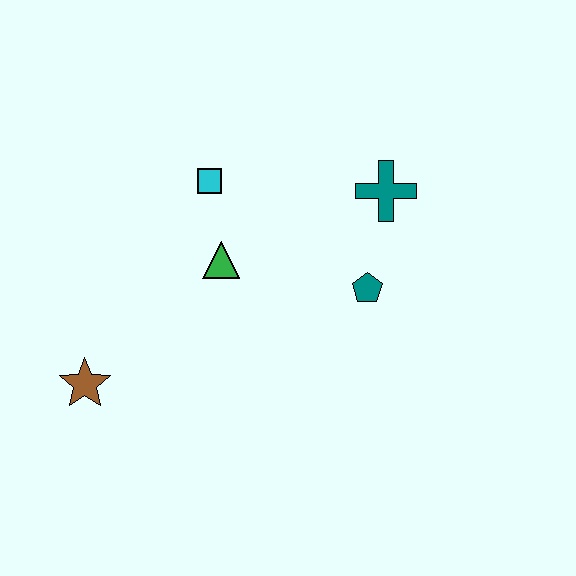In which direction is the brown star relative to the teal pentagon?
The brown star is to the left of the teal pentagon.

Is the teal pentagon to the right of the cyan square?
Yes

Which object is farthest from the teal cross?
The brown star is farthest from the teal cross.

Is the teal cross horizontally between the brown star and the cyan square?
No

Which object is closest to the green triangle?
The cyan square is closest to the green triangle.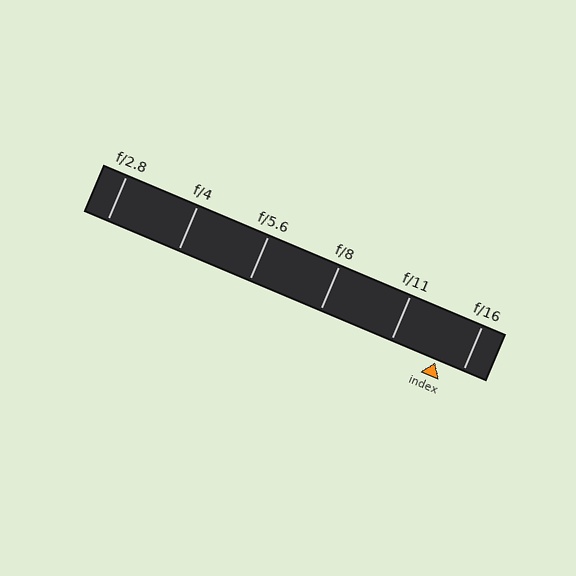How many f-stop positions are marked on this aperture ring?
There are 6 f-stop positions marked.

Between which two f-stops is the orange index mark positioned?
The index mark is between f/11 and f/16.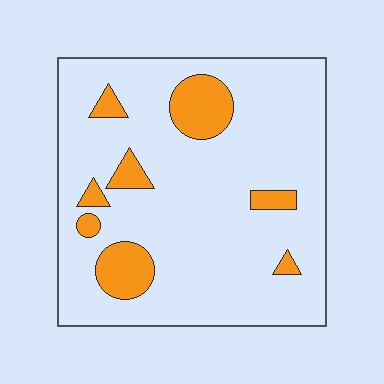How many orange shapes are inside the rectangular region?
8.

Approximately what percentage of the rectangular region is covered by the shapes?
Approximately 15%.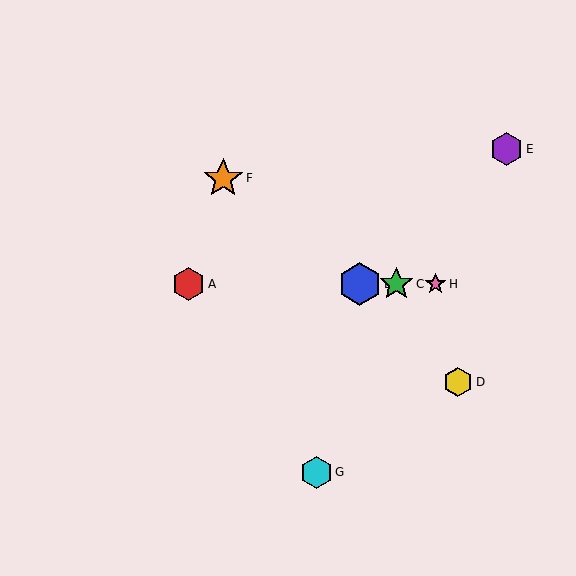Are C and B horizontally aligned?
Yes, both are at y≈284.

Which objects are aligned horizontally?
Objects A, B, C, H are aligned horizontally.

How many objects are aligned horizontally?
4 objects (A, B, C, H) are aligned horizontally.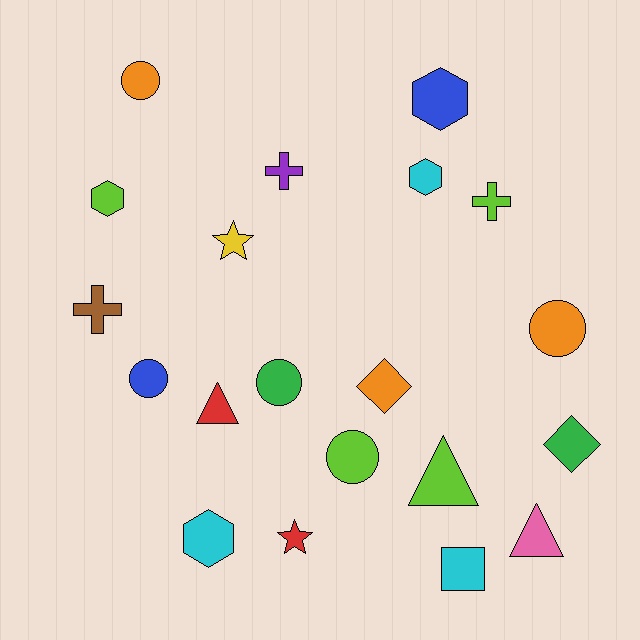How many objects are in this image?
There are 20 objects.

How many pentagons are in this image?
There are no pentagons.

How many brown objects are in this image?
There is 1 brown object.